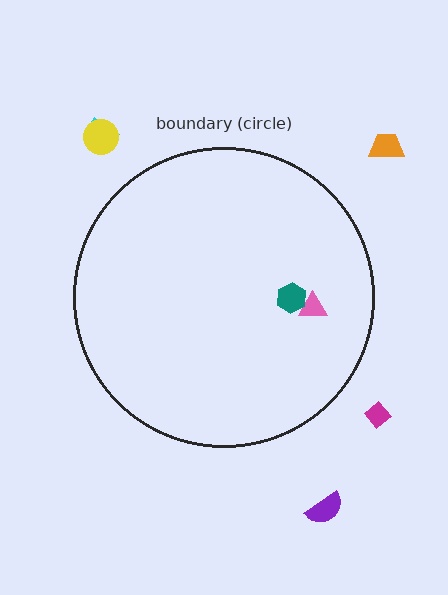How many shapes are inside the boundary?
2 inside, 5 outside.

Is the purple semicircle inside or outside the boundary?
Outside.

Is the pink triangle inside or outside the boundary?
Inside.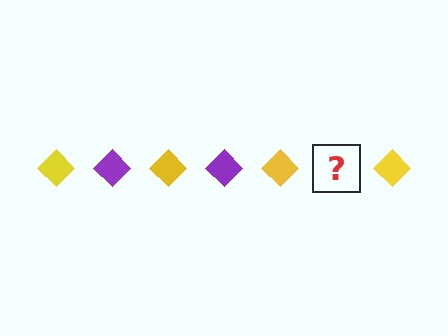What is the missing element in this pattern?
The missing element is a purple diamond.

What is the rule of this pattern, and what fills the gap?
The rule is that the pattern cycles through yellow, purple diamonds. The gap should be filled with a purple diamond.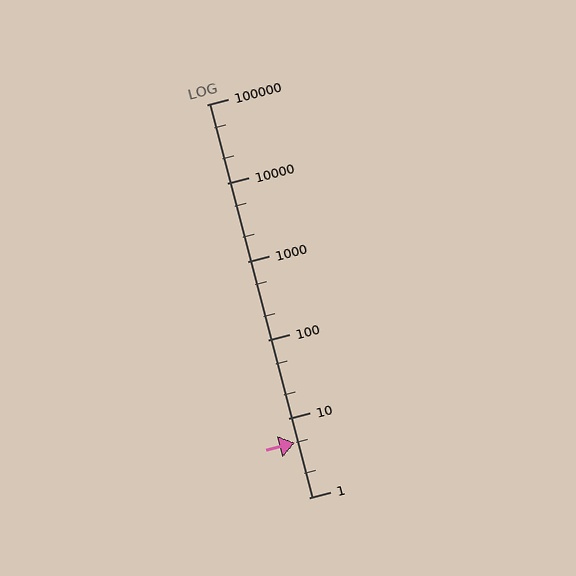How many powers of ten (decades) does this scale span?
The scale spans 5 decades, from 1 to 100000.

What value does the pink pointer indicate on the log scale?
The pointer indicates approximately 5.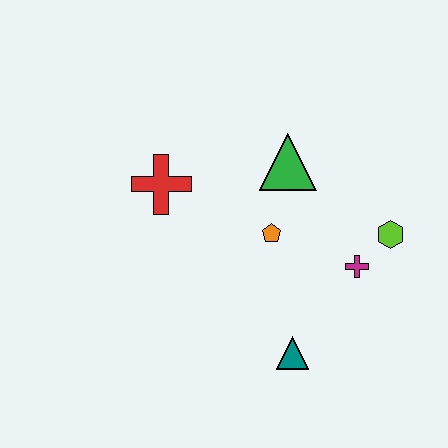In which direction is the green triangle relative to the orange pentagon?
The green triangle is above the orange pentagon.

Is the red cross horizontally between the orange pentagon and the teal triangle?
No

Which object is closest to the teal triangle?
The magenta cross is closest to the teal triangle.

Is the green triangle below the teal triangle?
No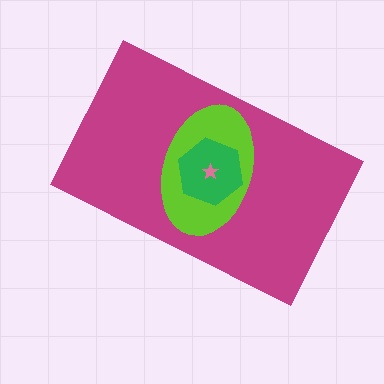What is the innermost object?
The pink star.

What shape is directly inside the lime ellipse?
The green hexagon.